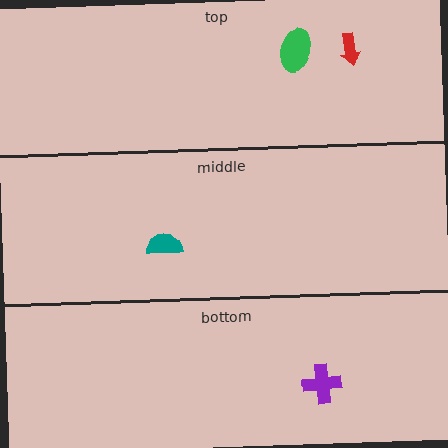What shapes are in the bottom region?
The purple cross.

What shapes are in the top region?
The red arrow, the green ellipse.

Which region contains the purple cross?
The bottom region.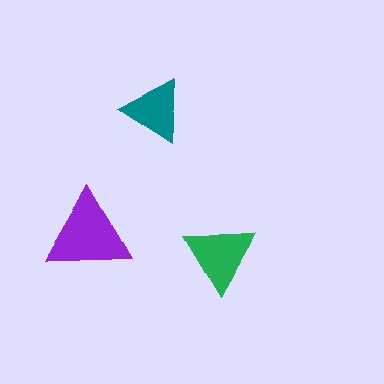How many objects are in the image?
There are 3 objects in the image.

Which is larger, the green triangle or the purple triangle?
The purple one.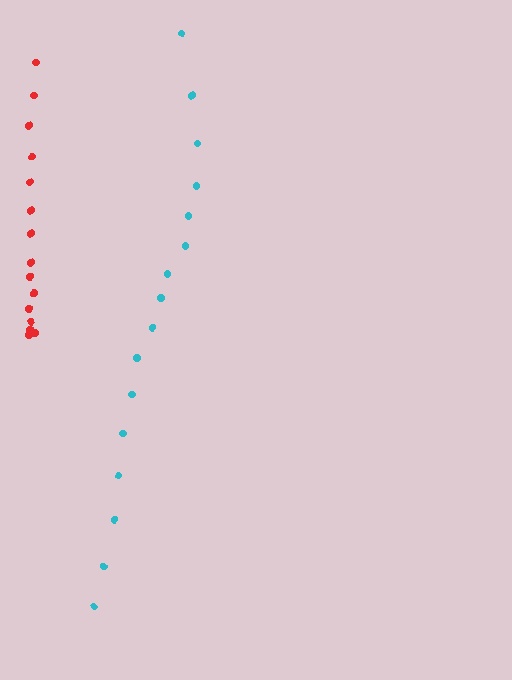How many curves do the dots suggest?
There are 2 distinct paths.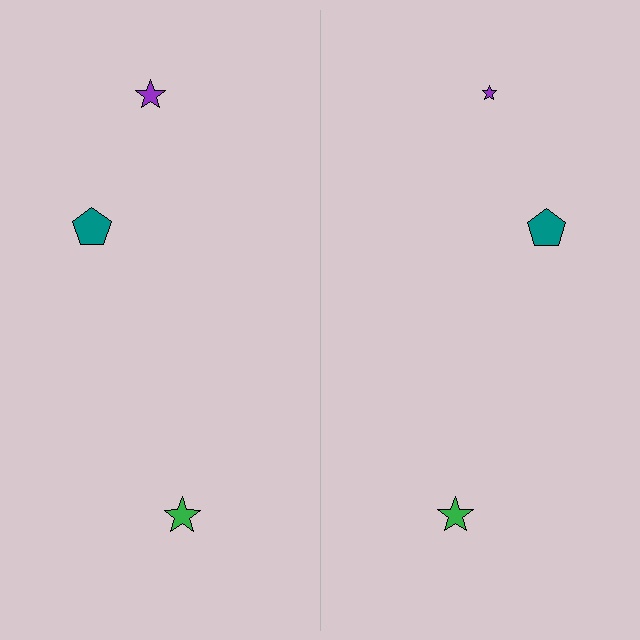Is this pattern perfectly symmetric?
No, the pattern is not perfectly symmetric. The purple star on the right side has a different size than its mirror counterpart.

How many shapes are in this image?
There are 6 shapes in this image.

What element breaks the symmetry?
The purple star on the right side has a different size than its mirror counterpart.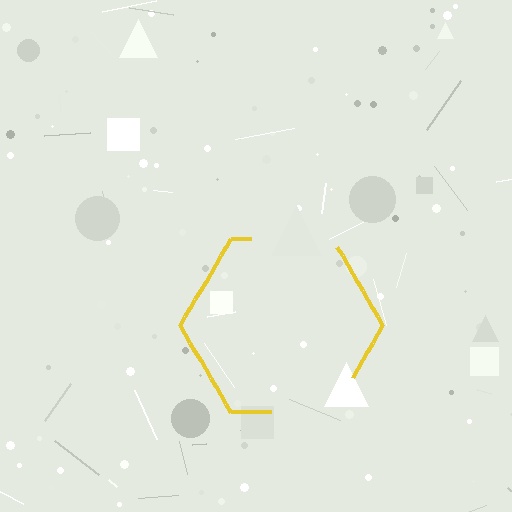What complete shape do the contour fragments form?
The contour fragments form a hexagon.